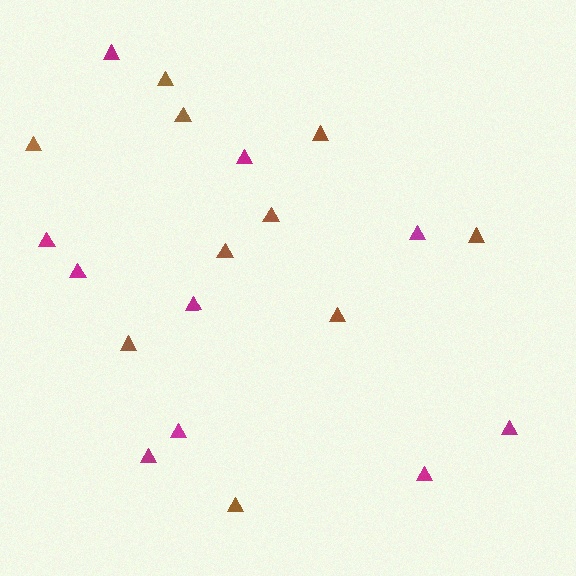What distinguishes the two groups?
There are 2 groups: one group of brown triangles (10) and one group of magenta triangles (10).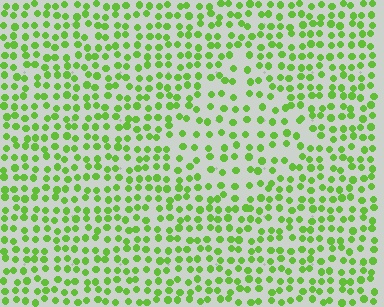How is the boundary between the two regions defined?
The boundary is defined by a change in element density (approximately 1.6x ratio). All elements are the same color, size, and shape.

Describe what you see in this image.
The image contains small lime elements arranged at two different densities. A diamond-shaped region is visible where the elements are less densely packed than the surrounding area.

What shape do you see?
I see a diamond.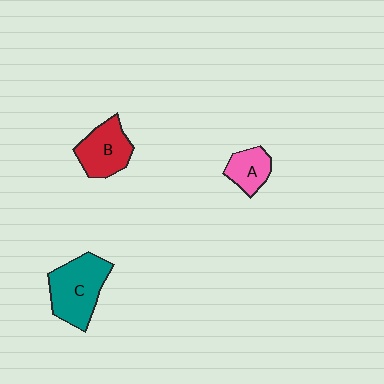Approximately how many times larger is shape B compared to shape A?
Approximately 1.5 times.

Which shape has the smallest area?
Shape A (pink).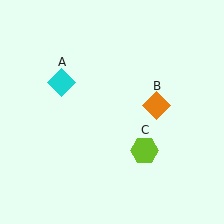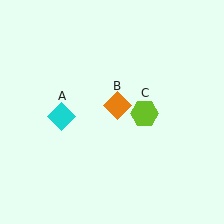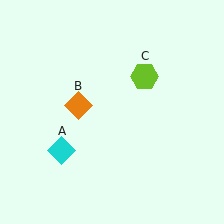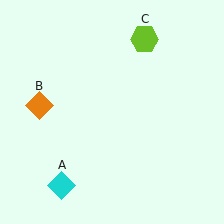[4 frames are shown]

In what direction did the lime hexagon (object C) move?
The lime hexagon (object C) moved up.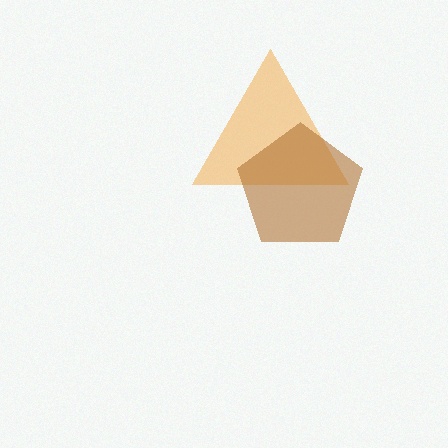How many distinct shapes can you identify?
There are 2 distinct shapes: an orange triangle, a brown pentagon.